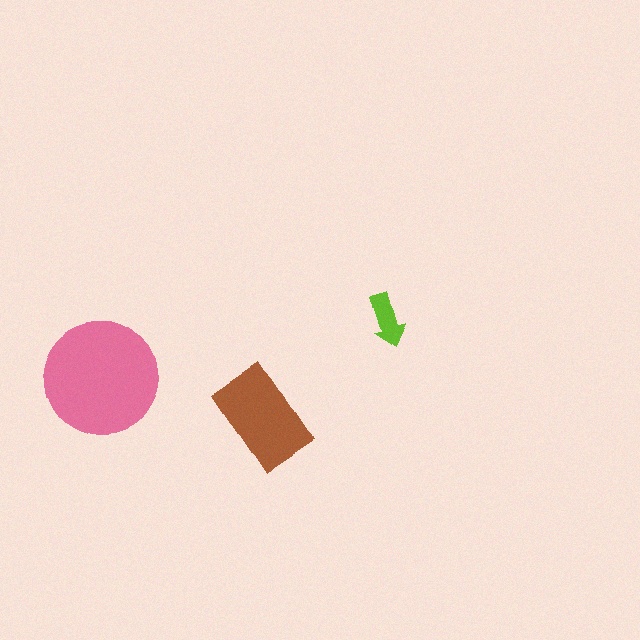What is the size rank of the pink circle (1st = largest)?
1st.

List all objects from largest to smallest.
The pink circle, the brown rectangle, the lime arrow.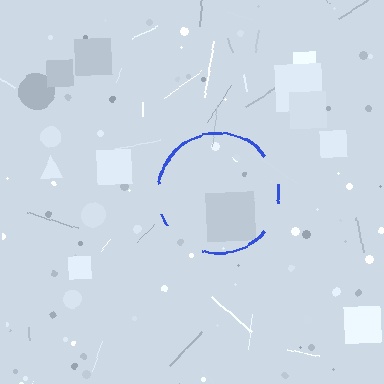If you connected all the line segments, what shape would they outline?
They would outline a circle.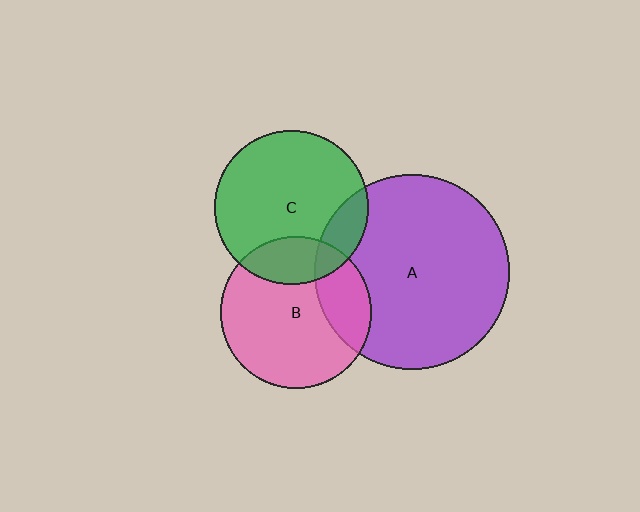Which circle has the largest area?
Circle A (purple).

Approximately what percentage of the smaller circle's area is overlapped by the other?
Approximately 25%.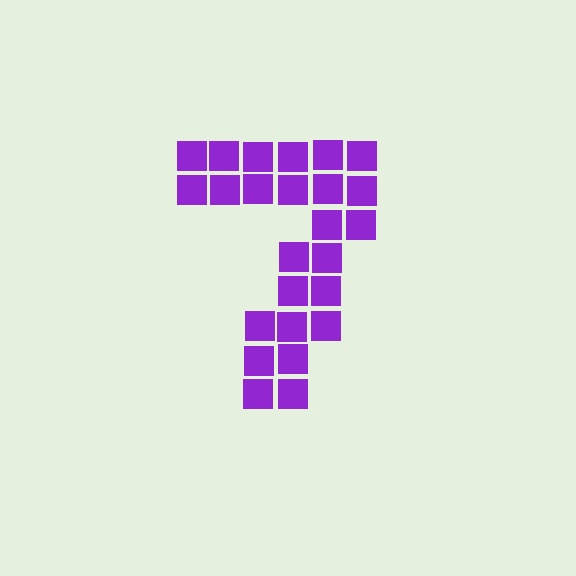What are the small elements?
The small elements are squares.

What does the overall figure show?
The overall figure shows the digit 7.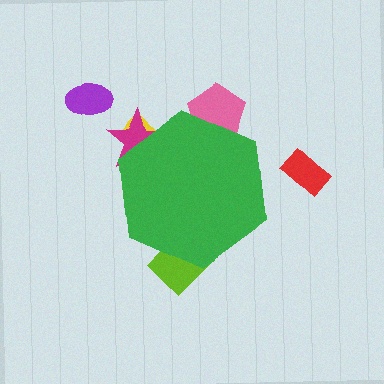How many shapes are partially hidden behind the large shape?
4 shapes are partially hidden.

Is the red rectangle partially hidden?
No, the red rectangle is fully visible.